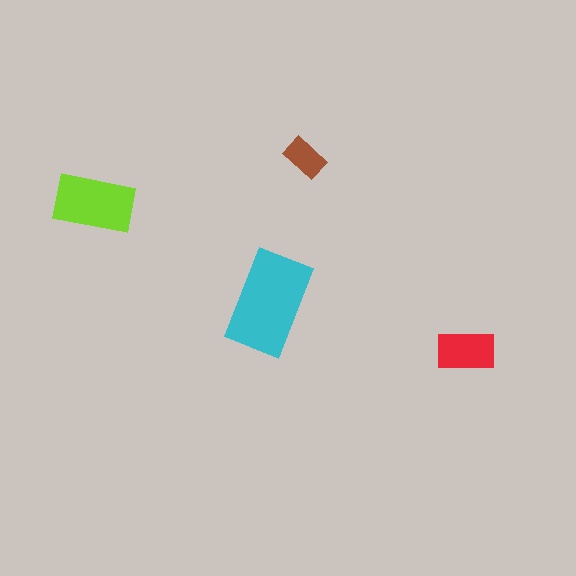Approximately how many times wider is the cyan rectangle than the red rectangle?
About 2 times wider.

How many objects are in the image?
There are 4 objects in the image.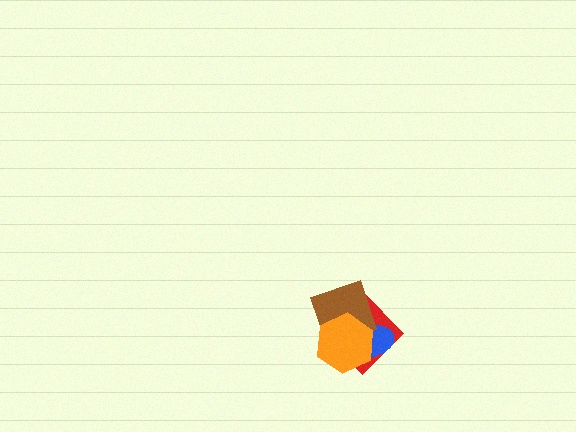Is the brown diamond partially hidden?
Yes, it is partially covered by another shape.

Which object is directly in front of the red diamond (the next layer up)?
The blue ellipse is directly in front of the red diamond.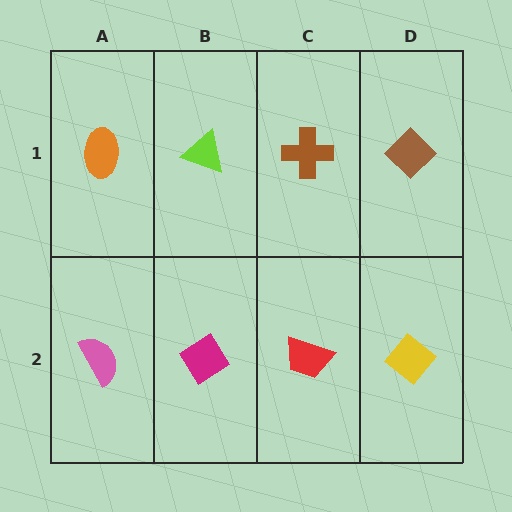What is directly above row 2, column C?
A brown cross.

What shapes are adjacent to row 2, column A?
An orange ellipse (row 1, column A), a magenta diamond (row 2, column B).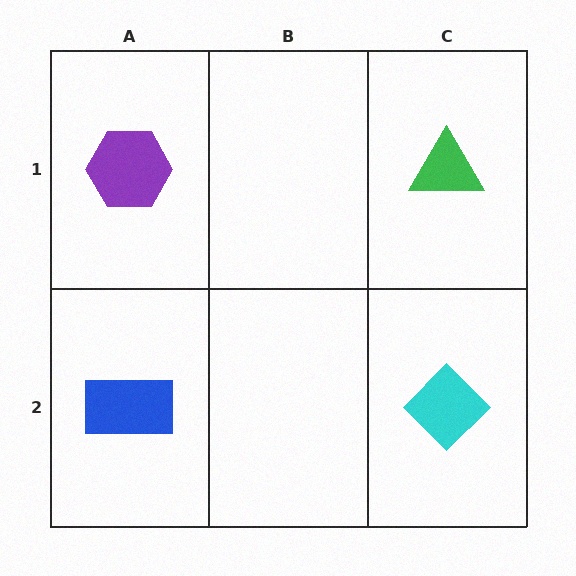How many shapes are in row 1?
2 shapes.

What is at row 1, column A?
A purple hexagon.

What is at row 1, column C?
A green triangle.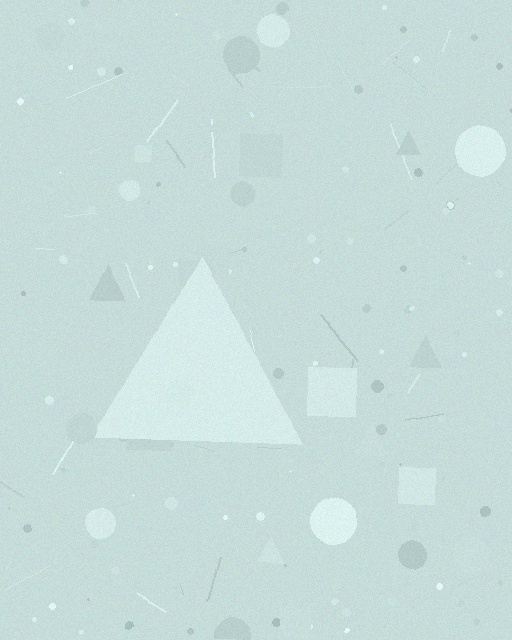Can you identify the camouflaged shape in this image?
The camouflaged shape is a triangle.